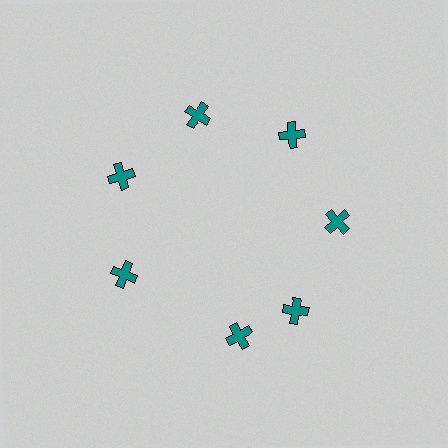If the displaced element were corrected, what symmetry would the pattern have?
It would have 7-fold rotational symmetry — the pattern would map onto itself every 51 degrees.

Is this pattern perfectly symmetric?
No. The 7 teal crosses are arranged in a ring, but one element near the 6 o'clock position is rotated out of alignment along the ring, breaking the 7-fold rotational symmetry.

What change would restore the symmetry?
The symmetry would be restored by rotating it back into even spacing with its neighbors so that all 7 crosses sit at equal angles and equal distance from the center.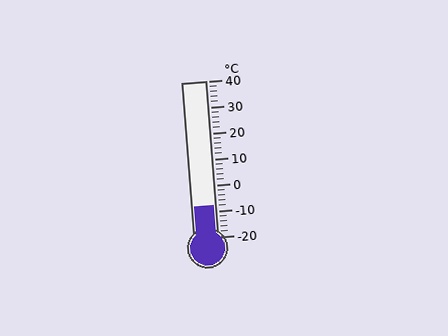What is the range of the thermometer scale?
The thermometer scale ranges from -20°C to 40°C.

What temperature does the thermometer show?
The thermometer shows approximately -8°C.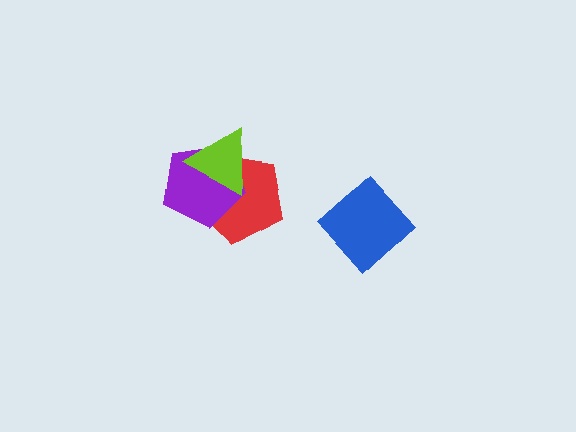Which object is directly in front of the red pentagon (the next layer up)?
The purple pentagon is directly in front of the red pentagon.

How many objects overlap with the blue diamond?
0 objects overlap with the blue diamond.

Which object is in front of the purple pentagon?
The lime triangle is in front of the purple pentagon.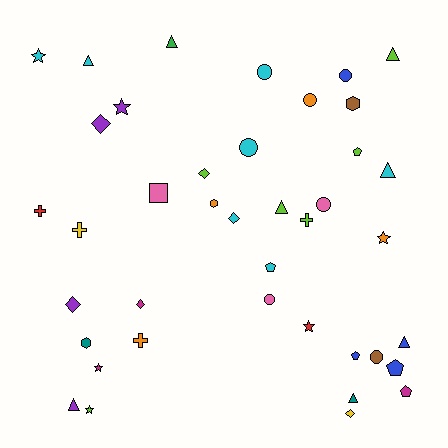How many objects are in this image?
There are 40 objects.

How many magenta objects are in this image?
There are 3 magenta objects.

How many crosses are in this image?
There are 4 crosses.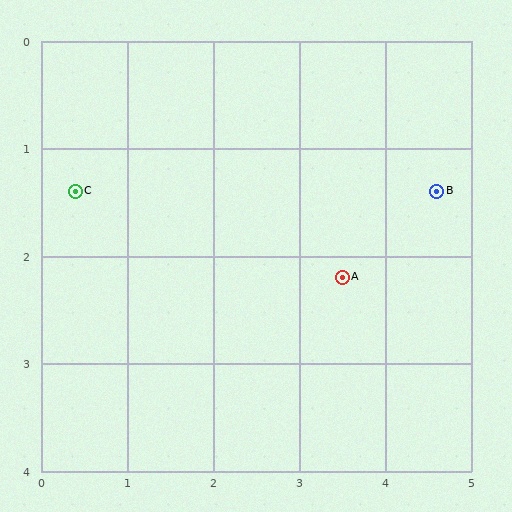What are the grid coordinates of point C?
Point C is at approximately (0.4, 1.4).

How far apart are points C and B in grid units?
Points C and B are about 4.2 grid units apart.